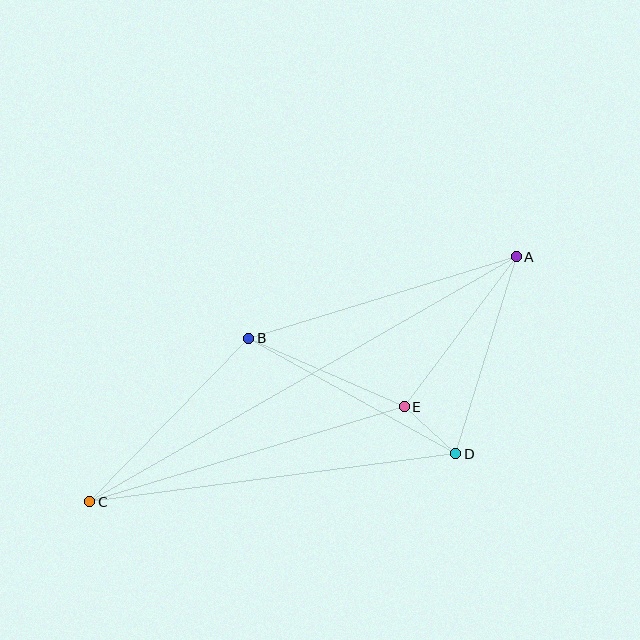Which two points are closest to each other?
Points D and E are closest to each other.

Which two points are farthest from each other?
Points A and C are farthest from each other.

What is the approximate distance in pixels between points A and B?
The distance between A and B is approximately 279 pixels.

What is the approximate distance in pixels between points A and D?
The distance between A and D is approximately 206 pixels.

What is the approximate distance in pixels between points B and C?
The distance between B and C is approximately 228 pixels.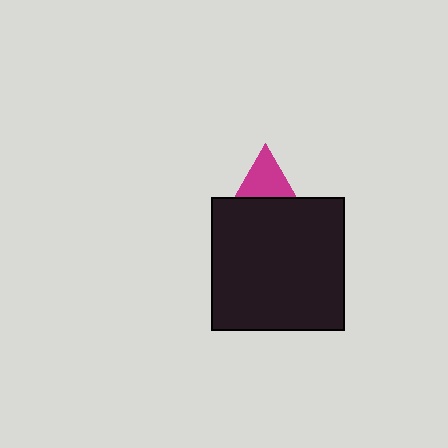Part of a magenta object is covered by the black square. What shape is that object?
It is a triangle.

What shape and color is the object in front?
The object in front is a black square.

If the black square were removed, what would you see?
You would see the complete magenta triangle.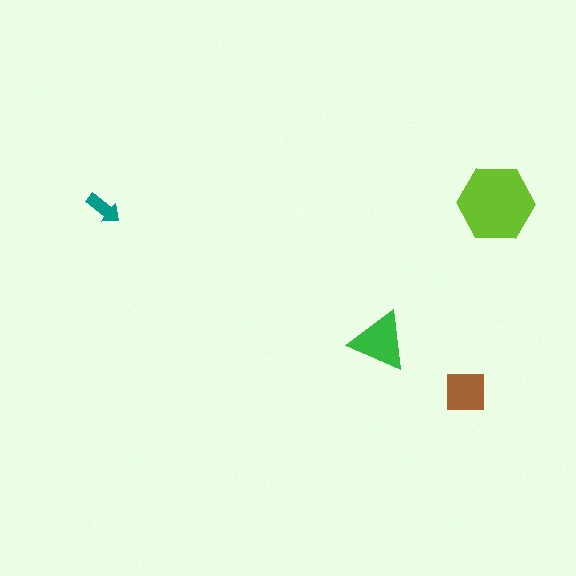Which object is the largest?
The lime hexagon.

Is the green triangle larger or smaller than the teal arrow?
Larger.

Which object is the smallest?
The teal arrow.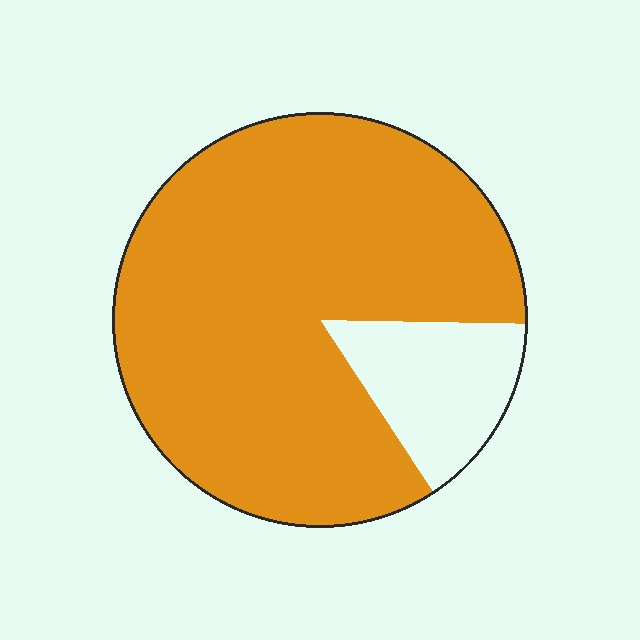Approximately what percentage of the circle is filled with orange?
Approximately 85%.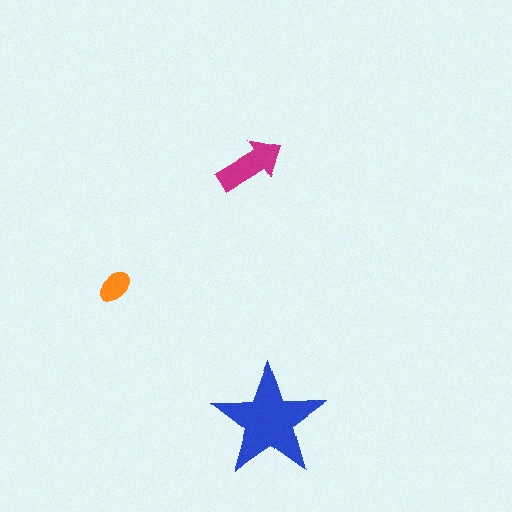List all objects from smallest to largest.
The orange ellipse, the magenta arrow, the blue star.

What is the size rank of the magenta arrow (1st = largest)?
2nd.